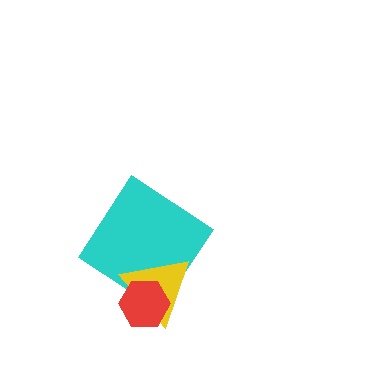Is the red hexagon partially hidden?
No, no other shape covers it.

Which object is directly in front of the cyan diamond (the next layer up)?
The yellow triangle is directly in front of the cyan diamond.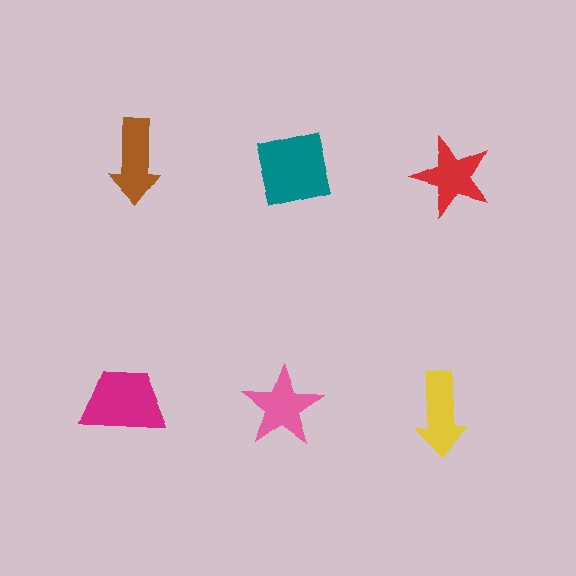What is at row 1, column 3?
A red star.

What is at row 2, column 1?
A magenta trapezoid.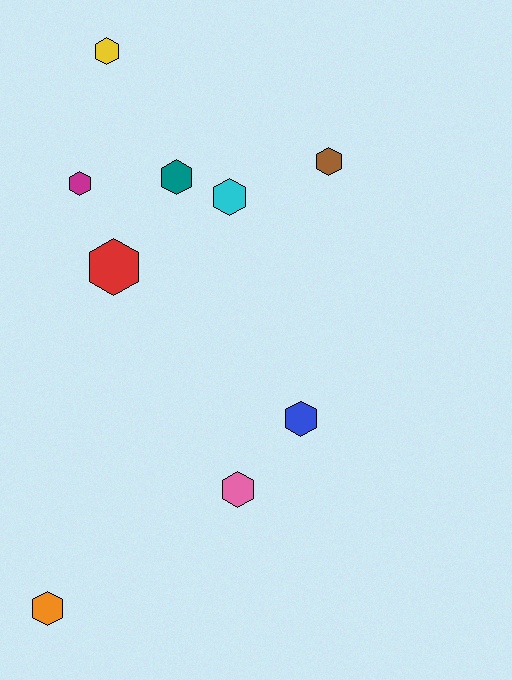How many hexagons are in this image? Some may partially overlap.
There are 9 hexagons.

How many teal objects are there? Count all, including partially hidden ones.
There is 1 teal object.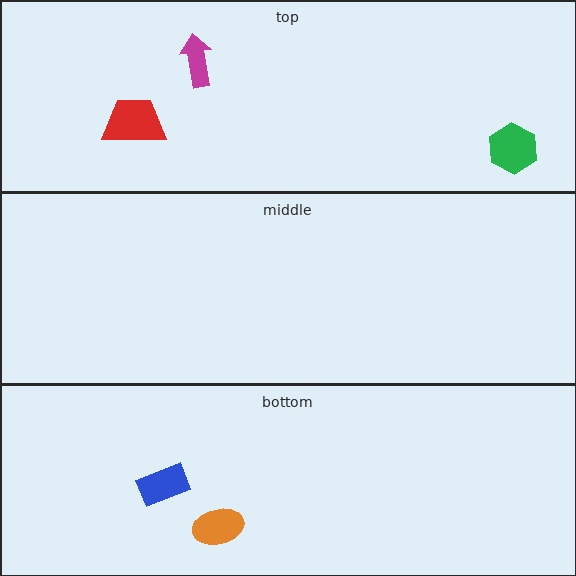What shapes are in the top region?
The green hexagon, the magenta arrow, the red trapezoid.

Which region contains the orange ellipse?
The bottom region.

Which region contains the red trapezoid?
The top region.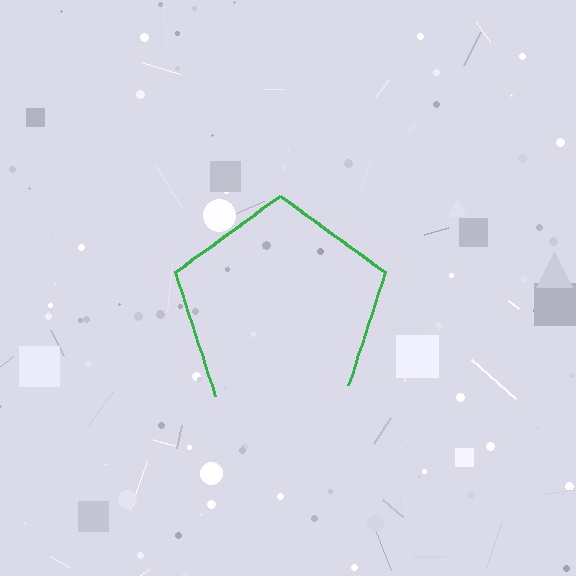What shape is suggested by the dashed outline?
The dashed outline suggests a pentagon.